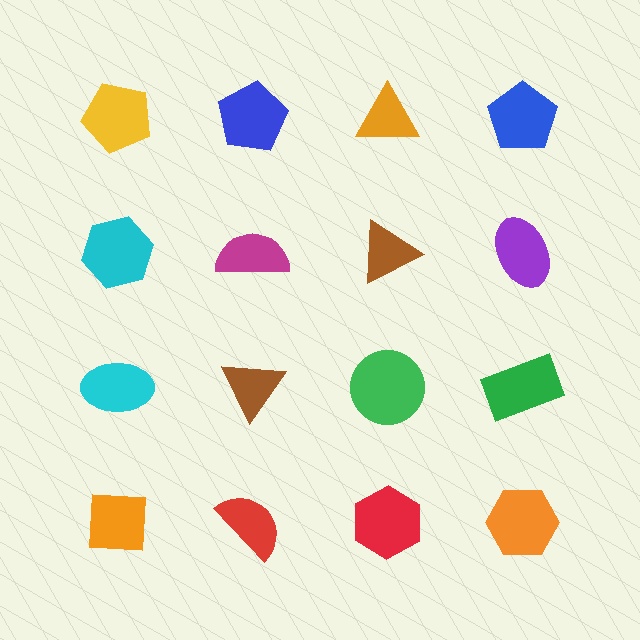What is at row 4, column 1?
An orange square.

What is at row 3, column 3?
A green circle.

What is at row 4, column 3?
A red hexagon.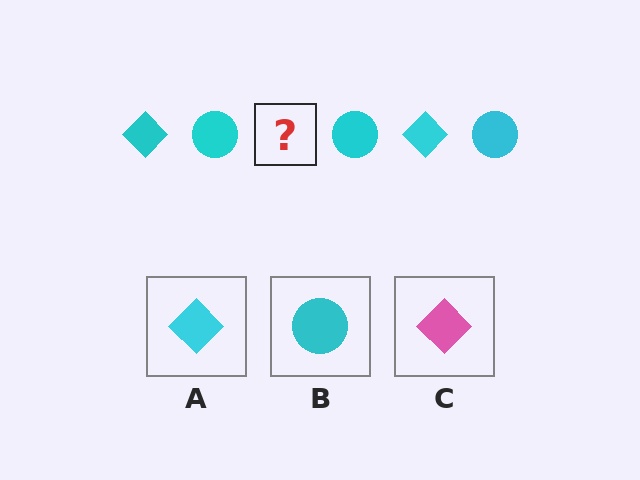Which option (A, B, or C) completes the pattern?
A.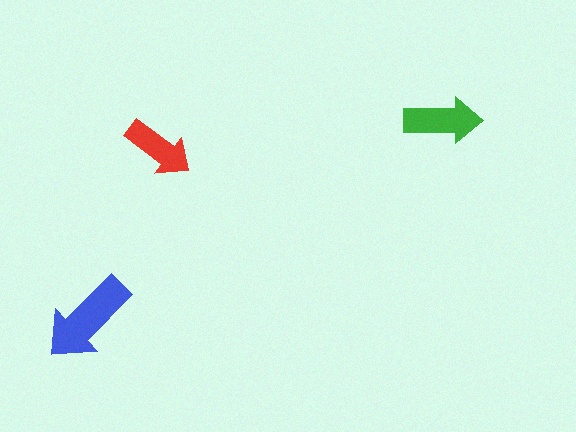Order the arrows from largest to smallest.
the blue one, the green one, the red one.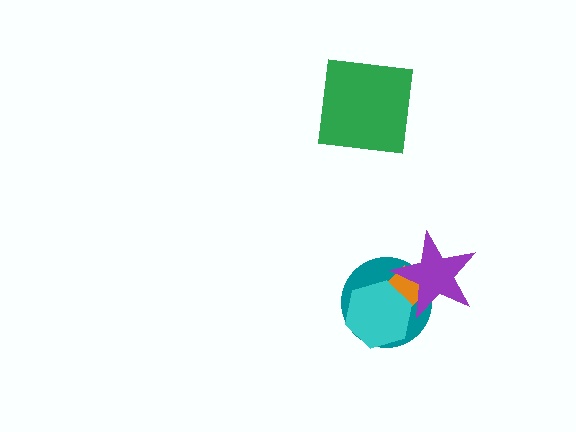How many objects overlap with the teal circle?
3 objects overlap with the teal circle.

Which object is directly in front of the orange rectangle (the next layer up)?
The purple star is directly in front of the orange rectangle.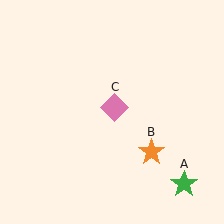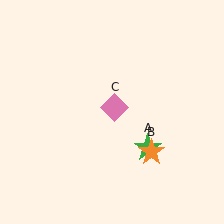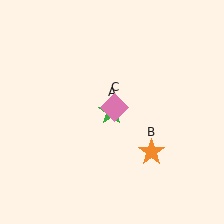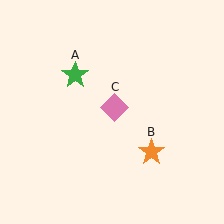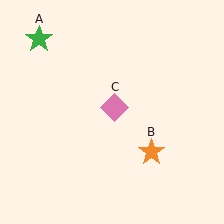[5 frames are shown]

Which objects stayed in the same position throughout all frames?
Orange star (object B) and pink diamond (object C) remained stationary.